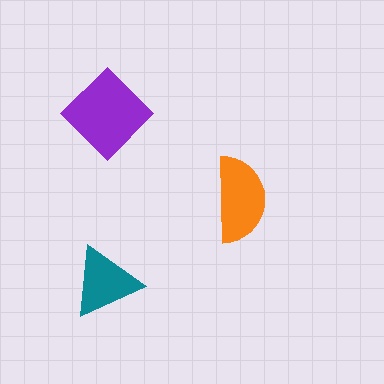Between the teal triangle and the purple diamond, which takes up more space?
The purple diamond.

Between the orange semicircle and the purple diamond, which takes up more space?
The purple diamond.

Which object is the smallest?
The teal triangle.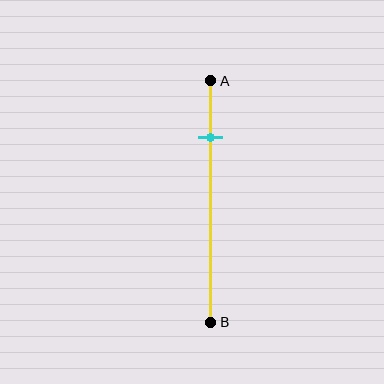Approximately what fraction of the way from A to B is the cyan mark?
The cyan mark is approximately 25% of the way from A to B.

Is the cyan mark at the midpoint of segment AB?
No, the mark is at about 25% from A, not at the 50% midpoint.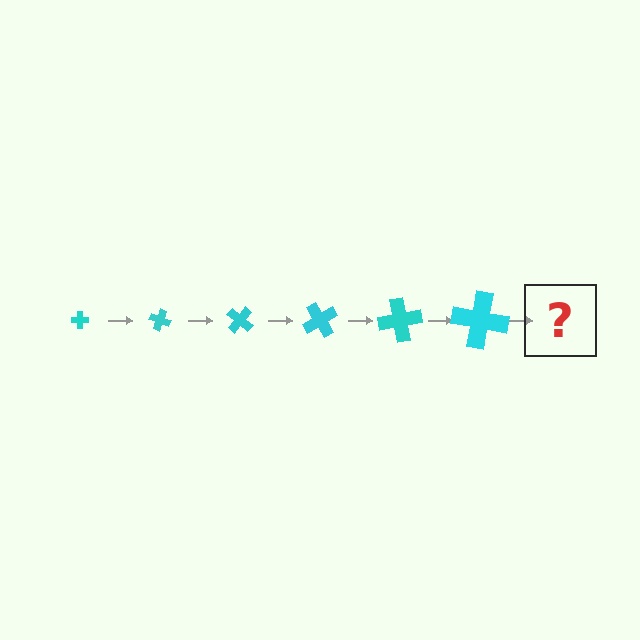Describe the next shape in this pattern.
It should be a cross, larger than the previous one and rotated 120 degrees from the start.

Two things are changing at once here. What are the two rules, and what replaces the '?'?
The two rules are that the cross grows larger each step and it rotates 20 degrees each step. The '?' should be a cross, larger than the previous one and rotated 120 degrees from the start.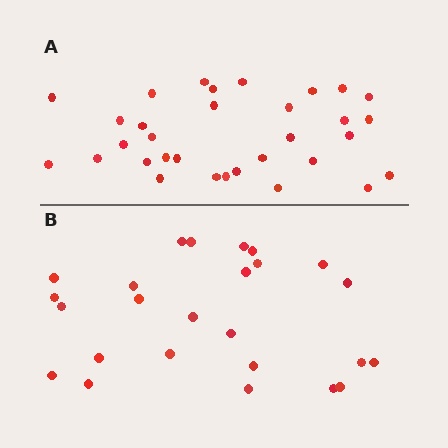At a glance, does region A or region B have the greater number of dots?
Region A (the top region) has more dots.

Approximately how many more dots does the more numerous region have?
Region A has roughly 8 or so more dots than region B.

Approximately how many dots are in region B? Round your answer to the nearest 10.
About 20 dots. (The exact count is 25, which rounds to 20.)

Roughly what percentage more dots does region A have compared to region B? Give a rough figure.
About 30% more.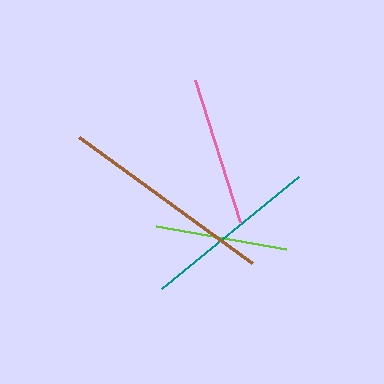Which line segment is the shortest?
The lime line is the shortest at approximately 132 pixels.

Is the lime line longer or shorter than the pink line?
The pink line is longer than the lime line.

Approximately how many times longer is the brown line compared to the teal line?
The brown line is approximately 1.2 times the length of the teal line.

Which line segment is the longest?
The brown line is the longest at approximately 214 pixels.